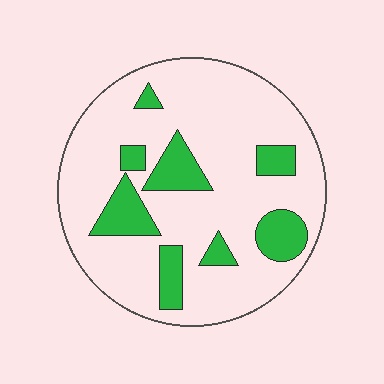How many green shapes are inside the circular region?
8.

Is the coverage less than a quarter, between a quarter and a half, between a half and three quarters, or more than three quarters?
Less than a quarter.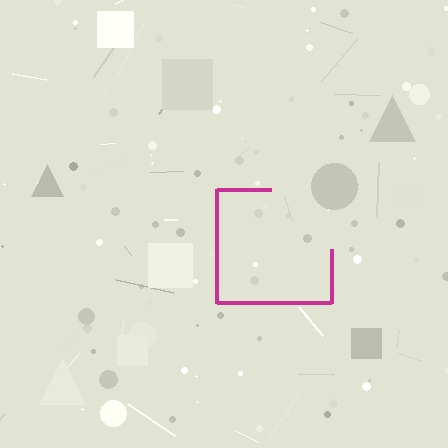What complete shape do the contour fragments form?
The contour fragments form a square.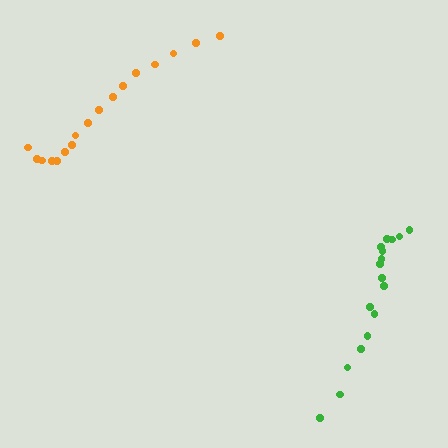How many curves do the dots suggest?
There are 2 distinct paths.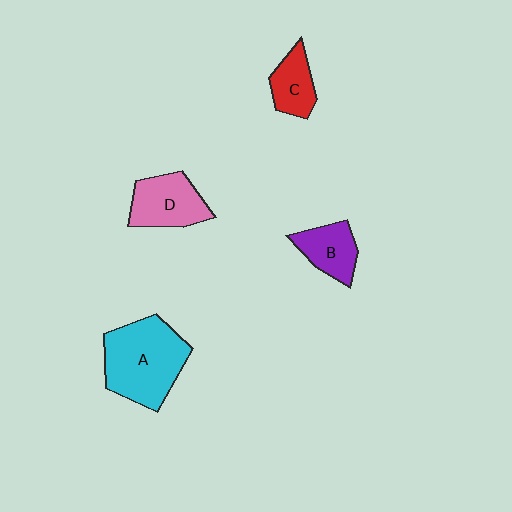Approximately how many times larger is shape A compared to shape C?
Approximately 2.3 times.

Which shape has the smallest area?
Shape C (red).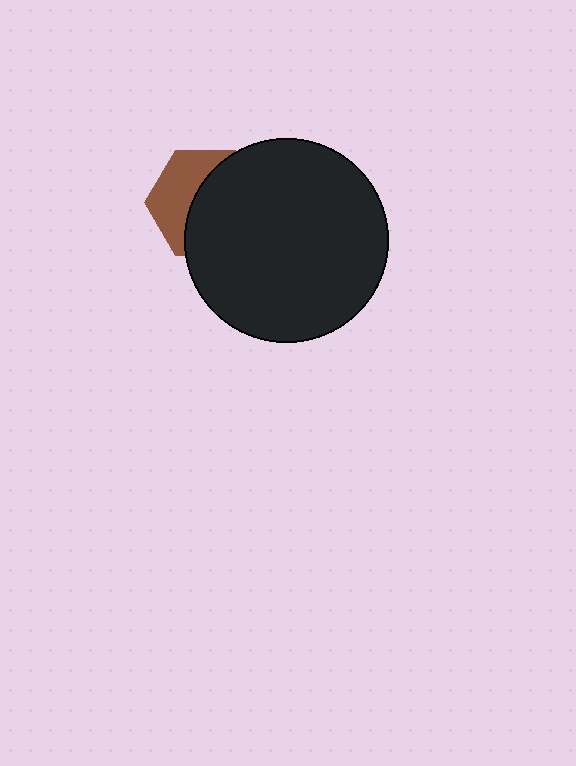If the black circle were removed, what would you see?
You would see the complete brown hexagon.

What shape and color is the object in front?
The object in front is a black circle.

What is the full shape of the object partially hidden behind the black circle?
The partially hidden object is a brown hexagon.